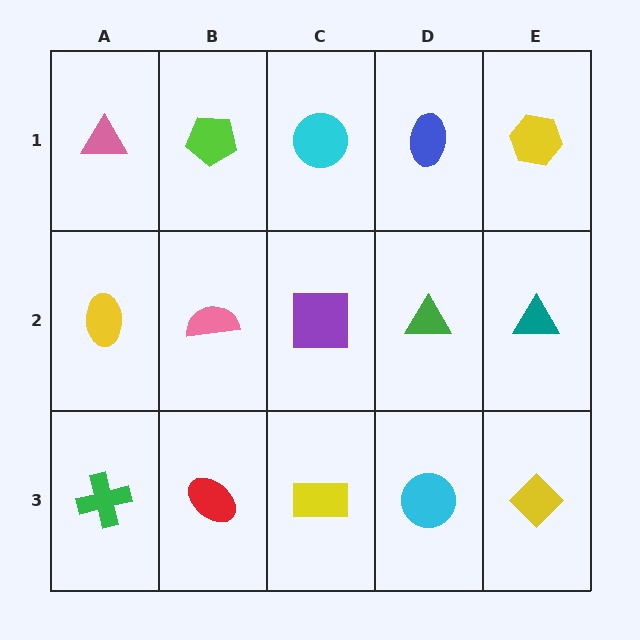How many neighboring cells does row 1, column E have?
2.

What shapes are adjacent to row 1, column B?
A pink semicircle (row 2, column B), a pink triangle (row 1, column A), a cyan circle (row 1, column C).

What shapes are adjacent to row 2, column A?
A pink triangle (row 1, column A), a green cross (row 3, column A), a pink semicircle (row 2, column B).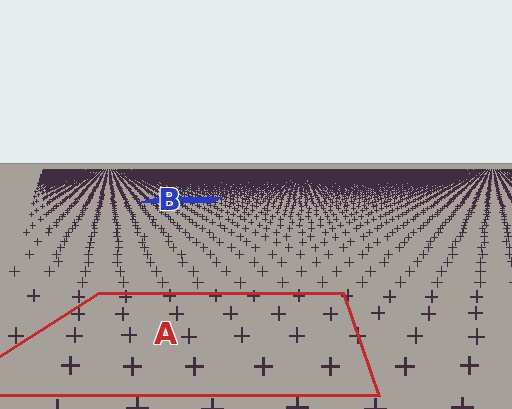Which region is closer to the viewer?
Region A is closer. The texture elements there are larger and more spread out.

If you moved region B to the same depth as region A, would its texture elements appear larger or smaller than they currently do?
They would appear larger. At a closer depth, the same texture elements are projected at a bigger on-screen size.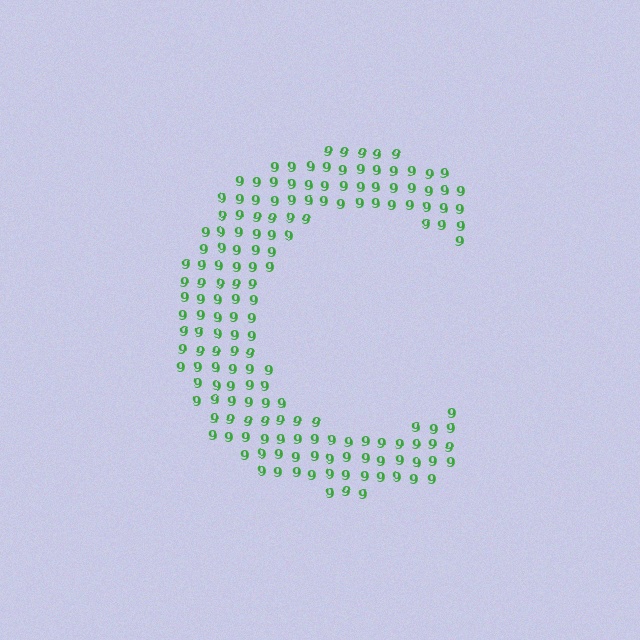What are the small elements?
The small elements are digit 9's.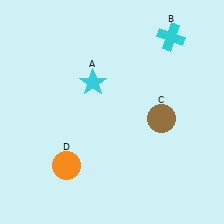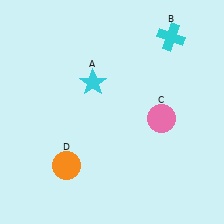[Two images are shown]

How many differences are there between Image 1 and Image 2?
There is 1 difference between the two images.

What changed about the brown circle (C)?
In Image 1, C is brown. In Image 2, it changed to pink.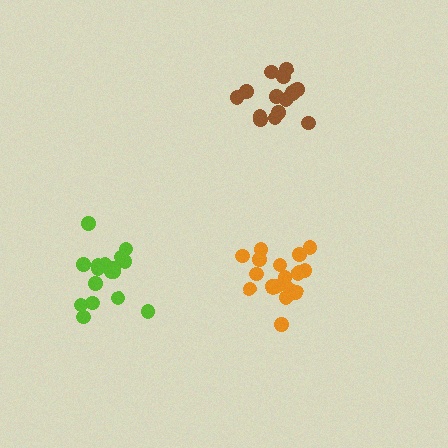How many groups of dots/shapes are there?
There are 3 groups.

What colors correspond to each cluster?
The clusters are colored: orange, brown, lime.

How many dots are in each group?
Group 1: 19 dots, Group 2: 15 dots, Group 3: 18 dots (52 total).